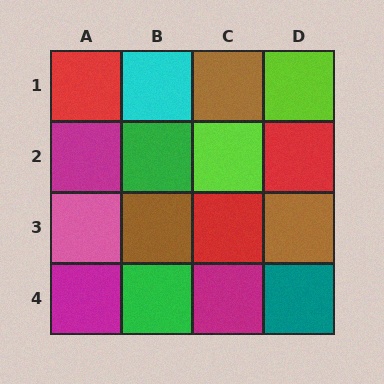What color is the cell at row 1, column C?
Brown.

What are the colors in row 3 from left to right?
Pink, brown, red, brown.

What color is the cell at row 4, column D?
Teal.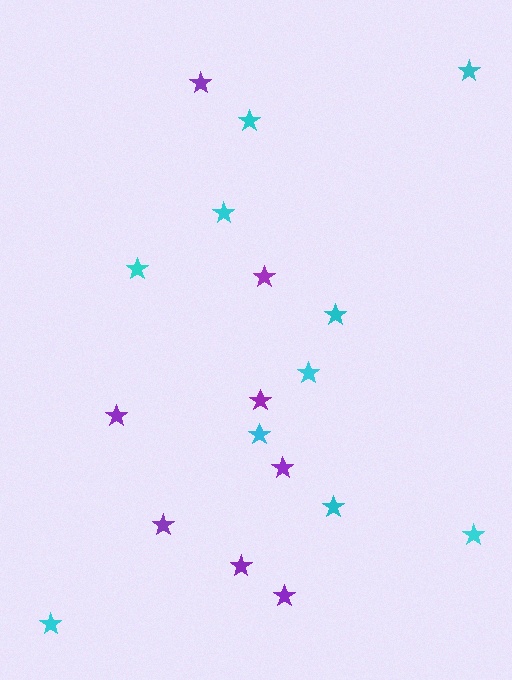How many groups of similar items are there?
There are 2 groups: one group of cyan stars (10) and one group of purple stars (8).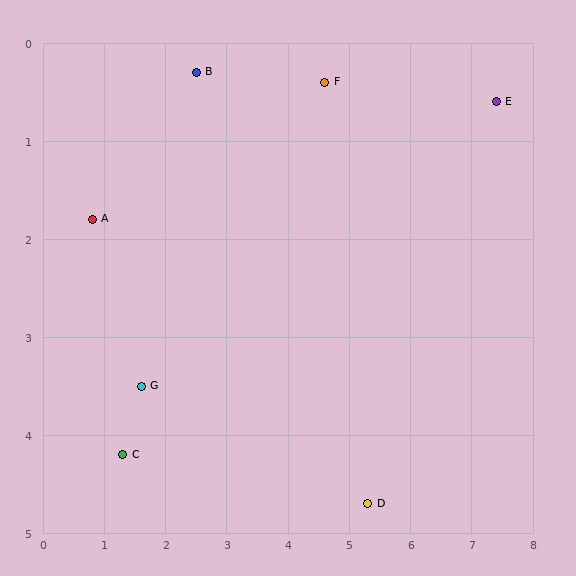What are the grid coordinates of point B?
Point B is at approximately (2.5, 0.3).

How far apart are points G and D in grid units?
Points G and D are about 3.9 grid units apart.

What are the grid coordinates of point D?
Point D is at approximately (5.3, 4.7).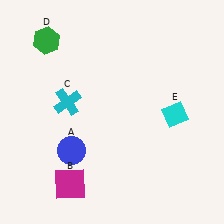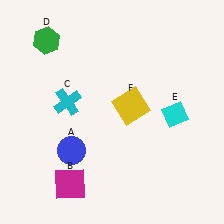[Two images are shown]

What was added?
A yellow square (F) was added in Image 2.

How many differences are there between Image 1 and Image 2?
There is 1 difference between the two images.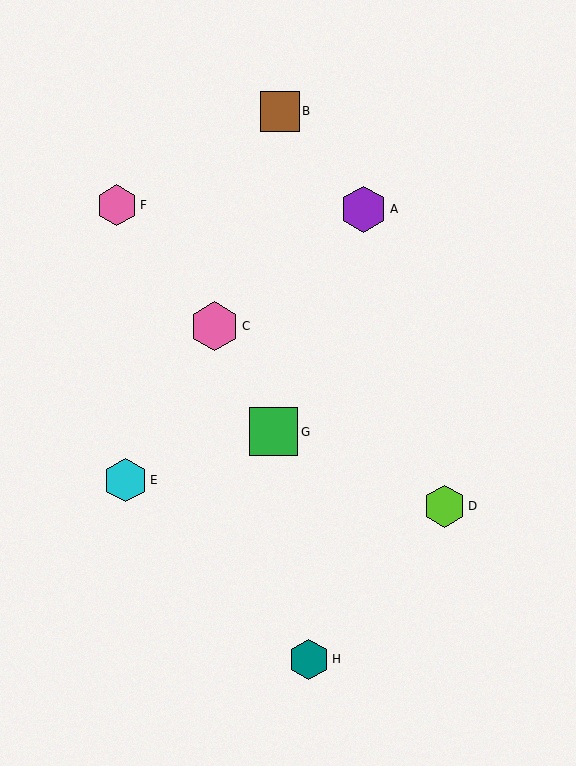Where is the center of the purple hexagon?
The center of the purple hexagon is at (364, 209).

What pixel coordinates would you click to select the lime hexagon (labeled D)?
Click at (444, 506) to select the lime hexagon D.